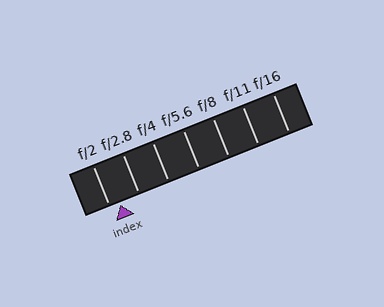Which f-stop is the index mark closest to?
The index mark is closest to f/2.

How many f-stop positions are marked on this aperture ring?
There are 7 f-stop positions marked.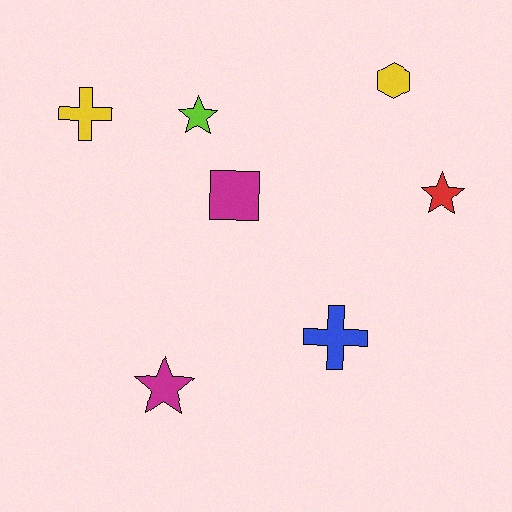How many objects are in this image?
There are 7 objects.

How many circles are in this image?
There are no circles.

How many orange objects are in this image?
There are no orange objects.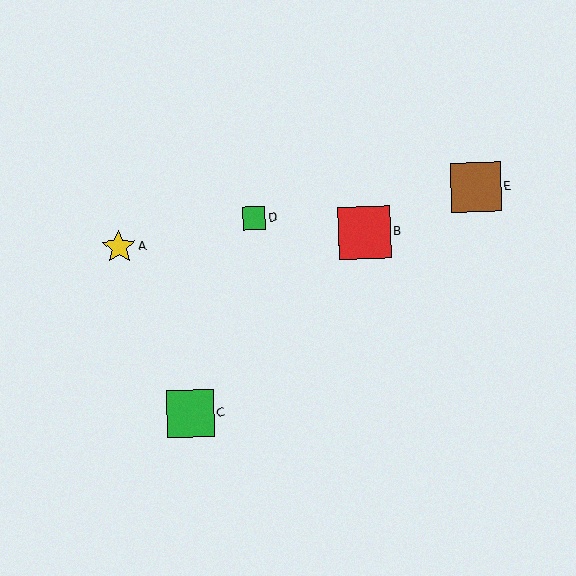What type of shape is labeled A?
Shape A is a yellow star.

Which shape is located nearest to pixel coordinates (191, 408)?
The green square (labeled C) at (190, 414) is nearest to that location.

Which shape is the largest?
The red square (labeled B) is the largest.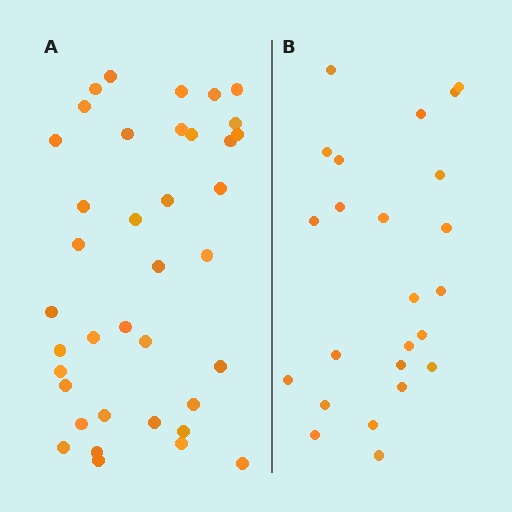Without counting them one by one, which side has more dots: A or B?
Region A (the left region) has more dots.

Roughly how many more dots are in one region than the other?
Region A has approximately 15 more dots than region B.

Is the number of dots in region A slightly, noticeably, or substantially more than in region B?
Region A has substantially more. The ratio is roughly 1.6 to 1.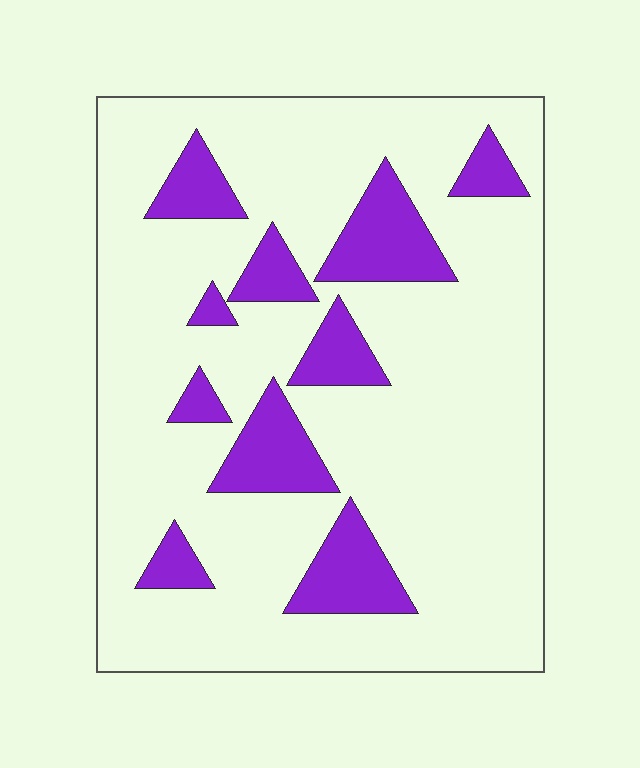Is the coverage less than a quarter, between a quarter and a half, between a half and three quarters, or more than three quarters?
Less than a quarter.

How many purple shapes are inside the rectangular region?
10.